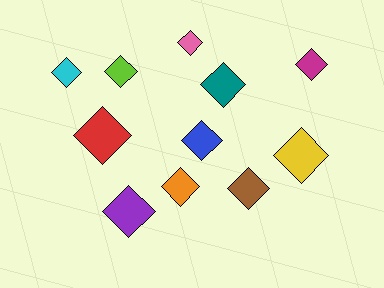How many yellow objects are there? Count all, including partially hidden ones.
There is 1 yellow object.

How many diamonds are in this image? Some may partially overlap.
There are 11 diamonds.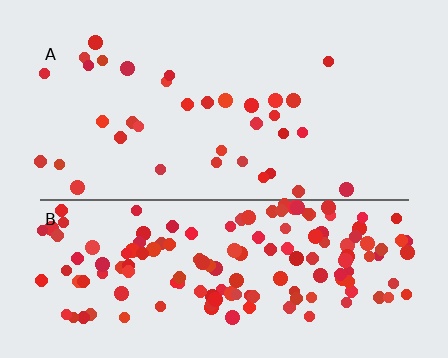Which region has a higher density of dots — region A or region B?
B (the bottom).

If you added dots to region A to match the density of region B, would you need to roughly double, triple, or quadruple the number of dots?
Approximately quadruple.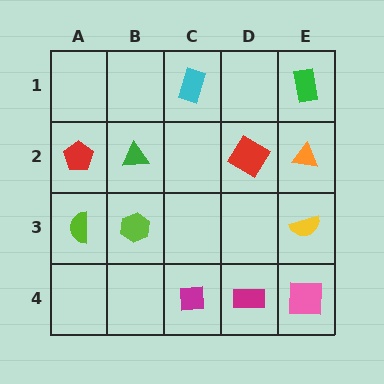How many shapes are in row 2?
4 shapes.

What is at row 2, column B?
A green triangle.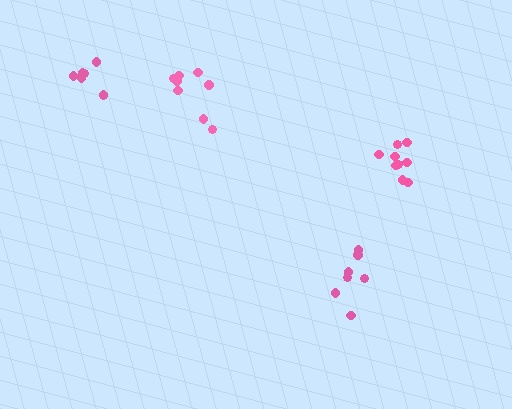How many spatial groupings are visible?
There are 4 spatial groupings.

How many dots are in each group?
Group 1: 9 dots, Group 2: 7 dots, Group 3: 8 dots, Group 4: 7 dots (31 total).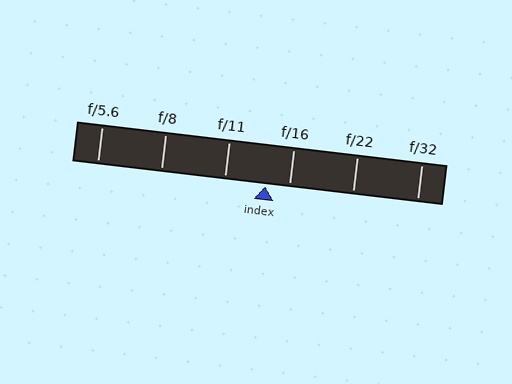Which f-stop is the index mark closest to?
The index mark is closest to f/16.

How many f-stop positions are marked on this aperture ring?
There are 6 f-stop positions marked.